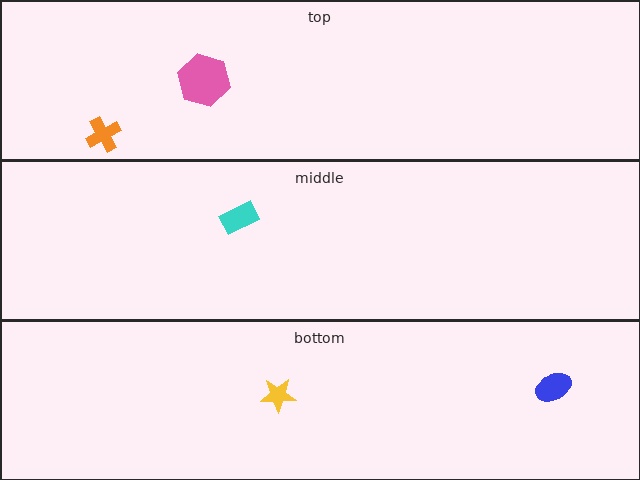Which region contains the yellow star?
The bottom region.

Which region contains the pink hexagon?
The top region.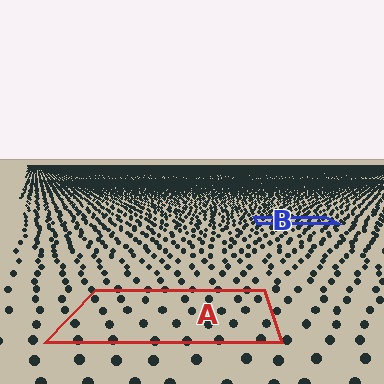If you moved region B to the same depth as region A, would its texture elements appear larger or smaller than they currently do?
They would appear larger. At a closer depth, the same texture elements are projected at a bigger on-screen size.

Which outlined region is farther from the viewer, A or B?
Region B is farther from the viewer — the texture elements inside it appear smaller and more densely packed.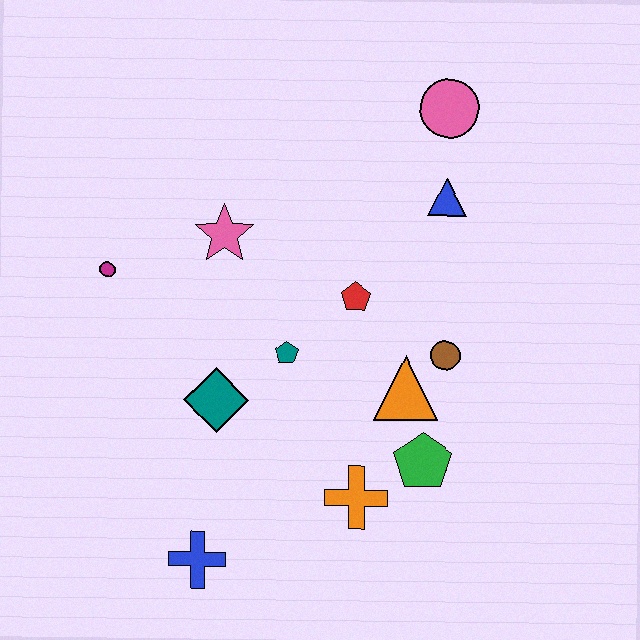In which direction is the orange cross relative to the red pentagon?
The orange cross is below the red pentagon.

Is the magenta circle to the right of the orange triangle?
No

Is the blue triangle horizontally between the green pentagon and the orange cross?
No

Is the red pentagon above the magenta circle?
No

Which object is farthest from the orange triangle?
The magenta circle is farthest from the orange triangle.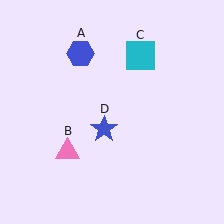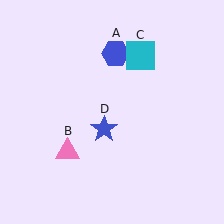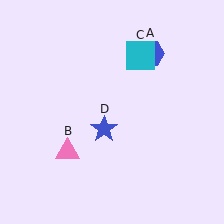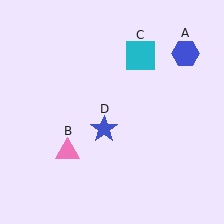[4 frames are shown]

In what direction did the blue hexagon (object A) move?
The blue hexagon (object A) moved right.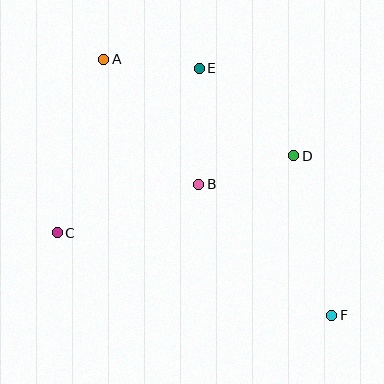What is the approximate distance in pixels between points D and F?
The distance between D and F is approximately 164 pixels.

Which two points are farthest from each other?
Points A and F are farthest from each other.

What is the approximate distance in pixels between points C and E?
The distance between C and E is approximately 217 pixels.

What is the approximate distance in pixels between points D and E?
The distance between D and E is approximately 129 pixels.